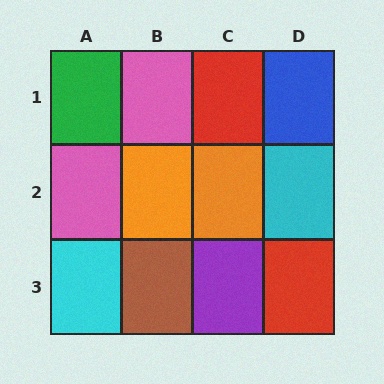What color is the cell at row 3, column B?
Brown.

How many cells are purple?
1 cell is purple.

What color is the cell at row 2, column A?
Pink.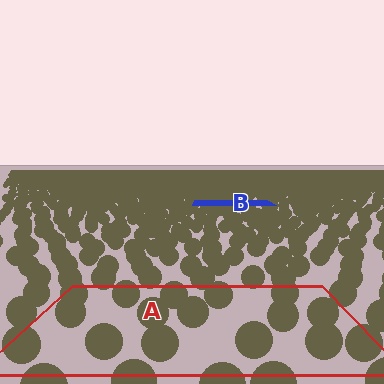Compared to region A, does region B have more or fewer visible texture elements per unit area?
Region B has more texture elements per unit area — they are packed more densely because it is farther away.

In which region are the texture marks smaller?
The texture marks are smaller in region B, because it is farther away.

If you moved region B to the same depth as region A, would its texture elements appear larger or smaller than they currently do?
They would appear larger. At a closer depth, the same texture elements are projected at a bigger on-screen size.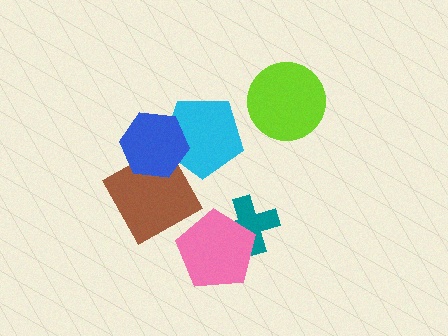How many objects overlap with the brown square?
1 object overlaps with the brown square.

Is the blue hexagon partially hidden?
No, no other shape covers it.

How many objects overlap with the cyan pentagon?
1 object overlaps with the cyan pentagon.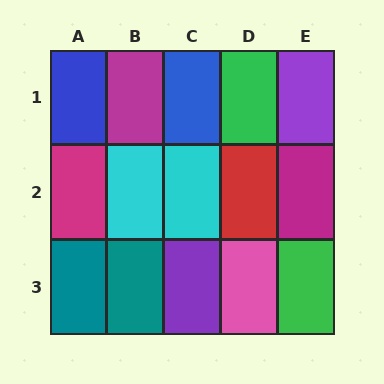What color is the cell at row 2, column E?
Magenta.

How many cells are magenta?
3 cells are magenta.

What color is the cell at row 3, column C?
Purple.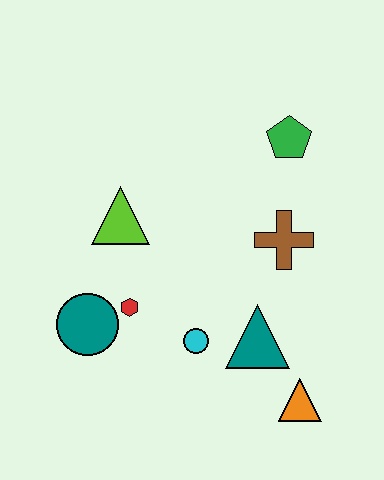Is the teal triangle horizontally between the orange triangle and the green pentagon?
No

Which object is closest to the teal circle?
The red hexagon is closest to the teal circle.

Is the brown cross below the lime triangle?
Yes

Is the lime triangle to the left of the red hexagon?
Yes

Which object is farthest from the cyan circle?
The green pentagon is farthest from the cyan circle.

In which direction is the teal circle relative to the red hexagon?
The teal circle is to the left of the red hexagon.